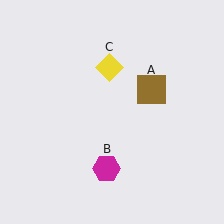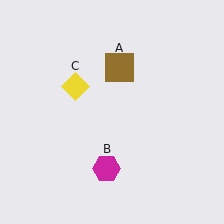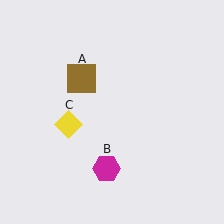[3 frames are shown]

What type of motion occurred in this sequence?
The brown square (object A), yellow diamond (object C) rotated counterclockwise around the center of the scene.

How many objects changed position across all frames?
2 objects changed position: brown square (object A), yellow diamond (object C).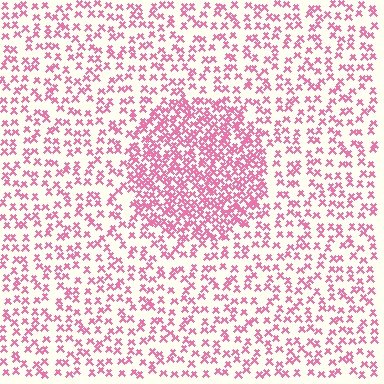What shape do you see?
I see a circle.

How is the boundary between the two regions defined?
The boundary is defined by a change in element density (approximately 2.2x ratio). All elements are the same color, size, and shape.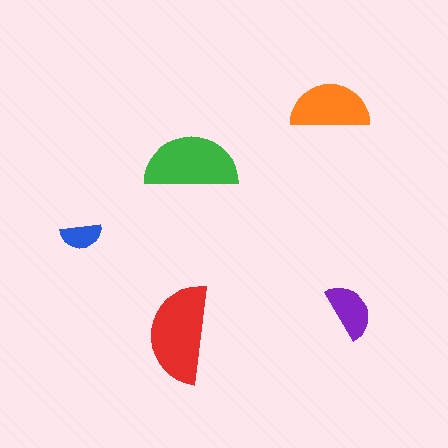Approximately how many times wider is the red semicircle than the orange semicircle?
About 1.5 times wider.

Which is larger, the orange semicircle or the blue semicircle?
The orange one.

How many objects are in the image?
There are 5 objects in the image.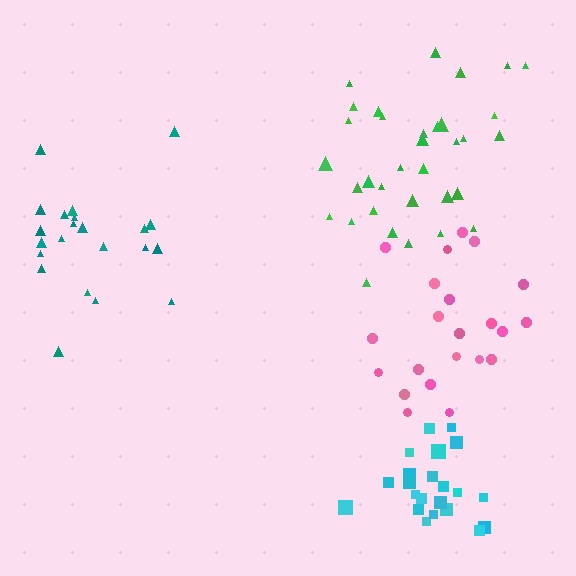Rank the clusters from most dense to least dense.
cyan, green, teal, pink.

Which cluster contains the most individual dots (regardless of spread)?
Green (34).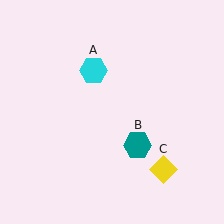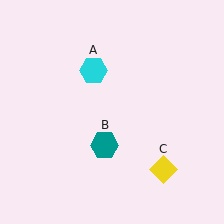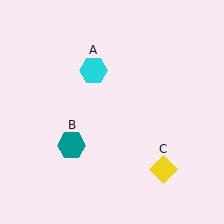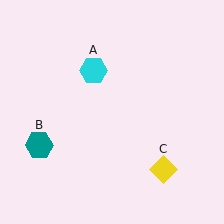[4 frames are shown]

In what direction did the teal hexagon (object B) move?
The teal hexagon (object B) moved left.